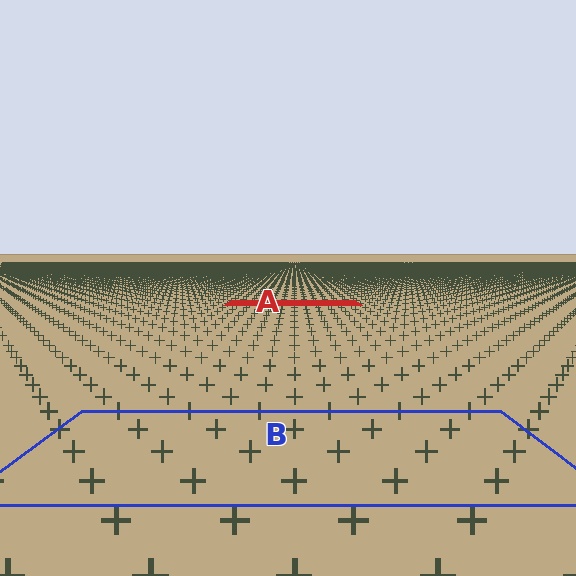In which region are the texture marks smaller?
The texture marks are smaller in region A, because it is farther away.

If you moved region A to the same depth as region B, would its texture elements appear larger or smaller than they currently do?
They would appear larger. At a closer depth, the same texture elements are projected at a bigger on-screen size.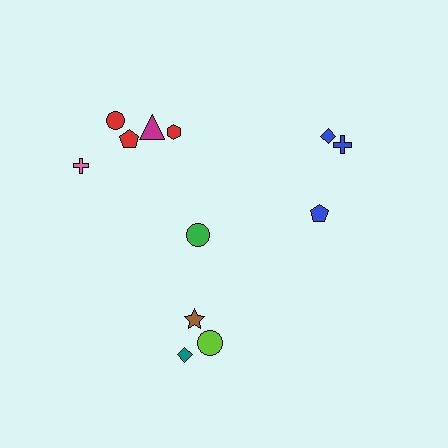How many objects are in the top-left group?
There are 5 objects.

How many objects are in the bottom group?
There are 4 objects.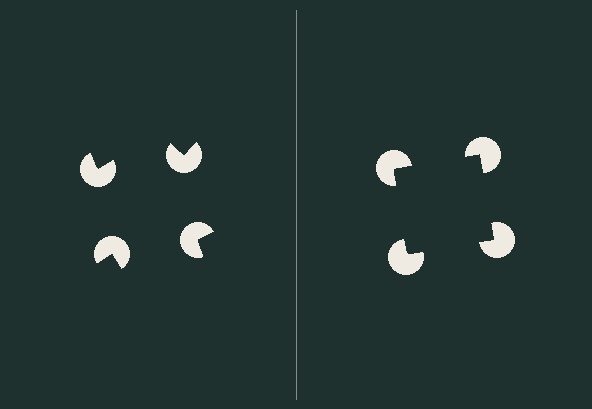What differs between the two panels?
The pac-man discs are positioned identically on both sides; only the wedge orientations differ. On the right they align to a square; on the left they are misaligned.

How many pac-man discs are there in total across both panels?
8 — 4 on each side.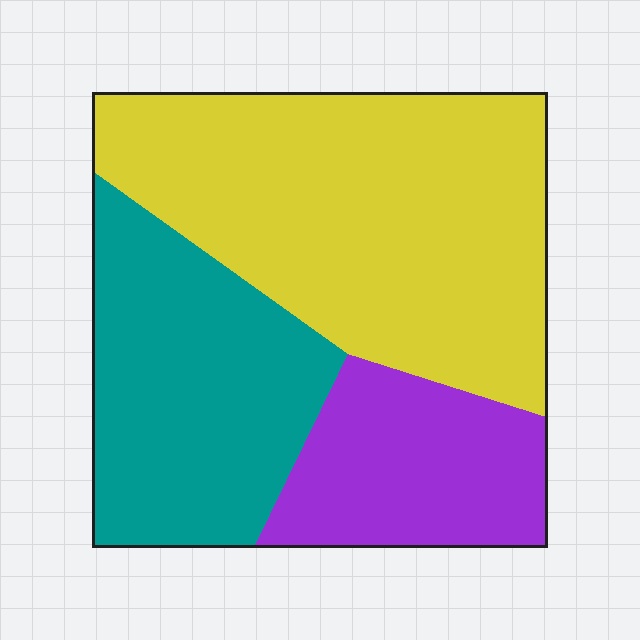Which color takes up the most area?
Yellow, at roughly 50%.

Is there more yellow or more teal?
Yellow.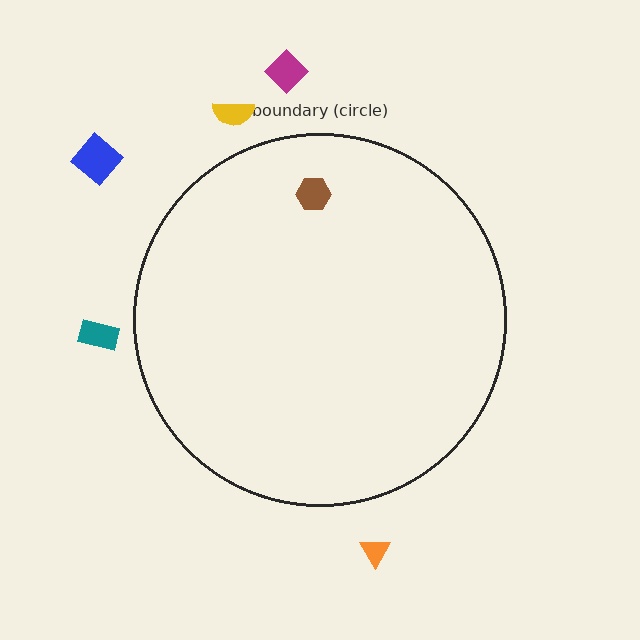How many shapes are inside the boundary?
1 inside, 5 outside.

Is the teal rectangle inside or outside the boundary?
Outside.